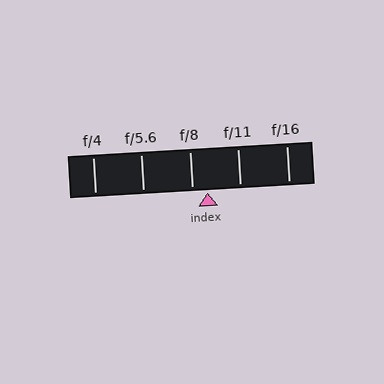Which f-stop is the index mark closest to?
The index mark is closest to f/8.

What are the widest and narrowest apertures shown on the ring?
The widest aperture shown is f/4 and the narrowest is f/16.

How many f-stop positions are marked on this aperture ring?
There are 5 f-stop positions marked.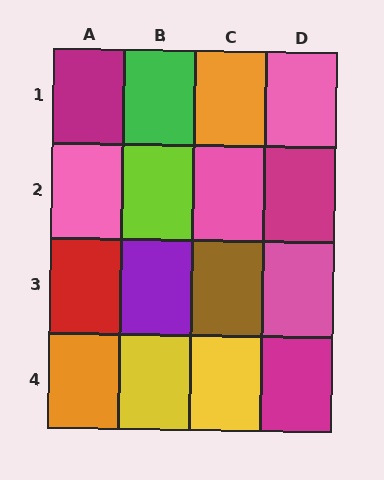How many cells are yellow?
2 cells are yellow.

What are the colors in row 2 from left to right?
Pink, lime, pink, magenta.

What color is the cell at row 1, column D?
Pink.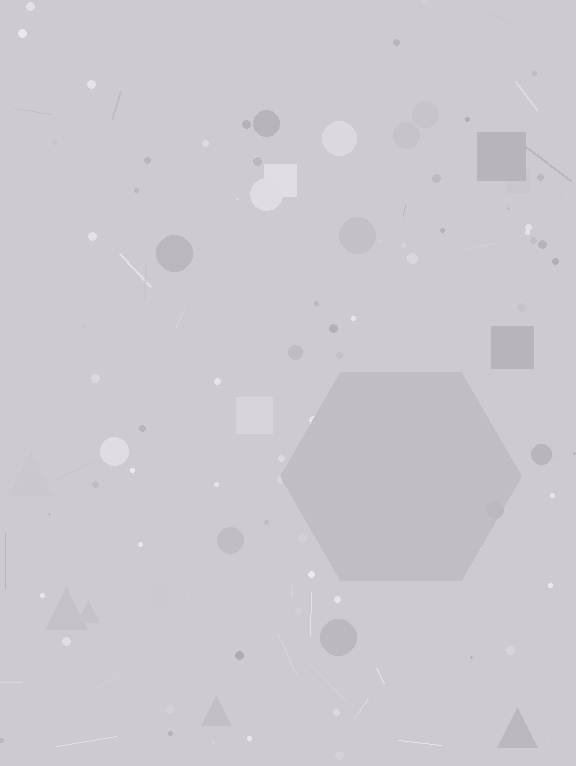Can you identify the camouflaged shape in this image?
The camouflaged shape is a hexagon.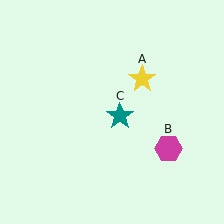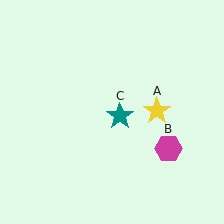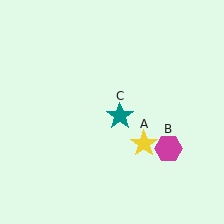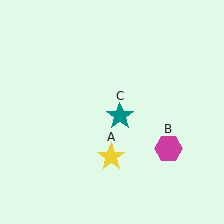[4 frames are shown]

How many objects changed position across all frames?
1 object changed position: yellow star (object A).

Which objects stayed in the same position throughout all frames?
Magenta hexagon (object B) and teal star (object C) remained stationary.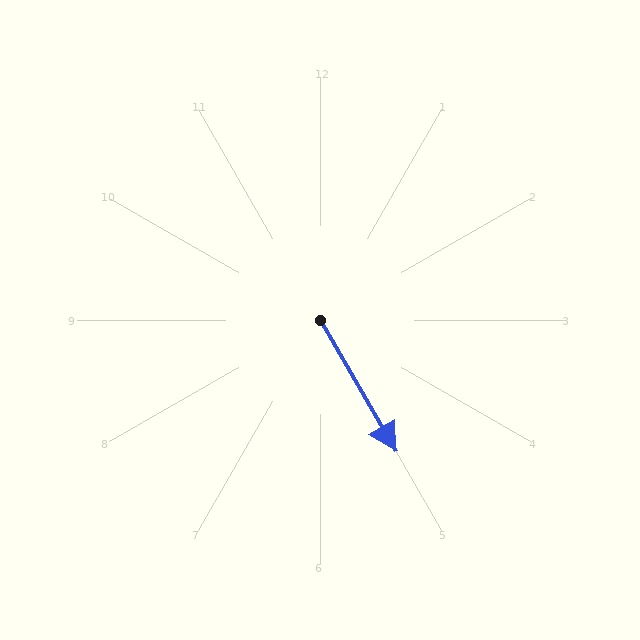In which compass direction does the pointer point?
Southeast.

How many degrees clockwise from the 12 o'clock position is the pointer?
Approximately 150 degrees.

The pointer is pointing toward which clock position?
Roughly 5 o'clock.